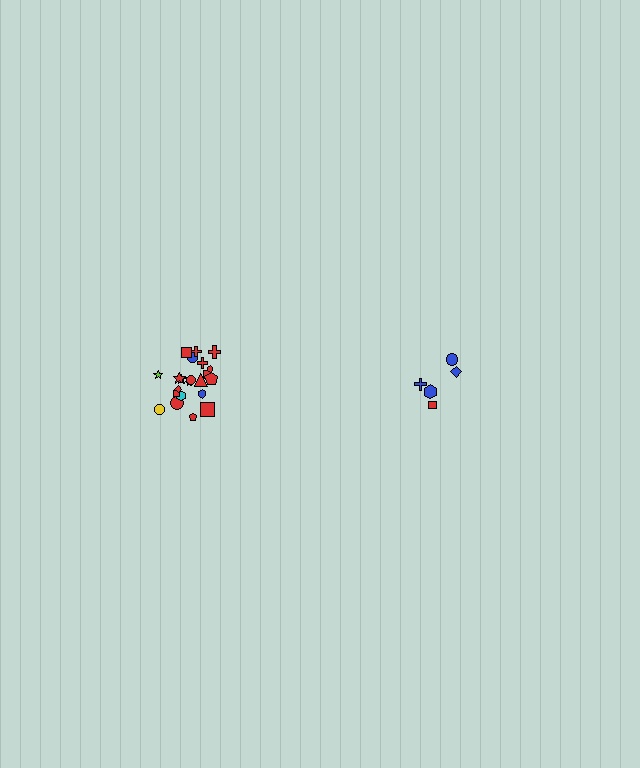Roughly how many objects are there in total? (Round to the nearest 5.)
Roughly 25 objects in total.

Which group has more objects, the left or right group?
The left group.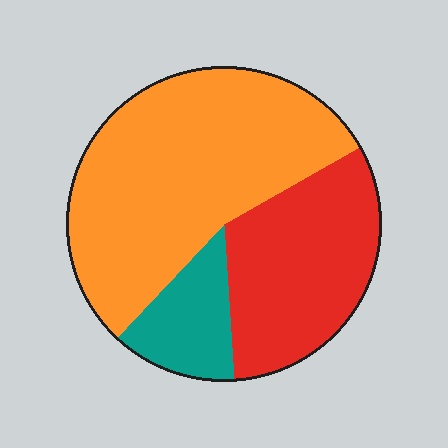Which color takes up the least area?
Teal, at roughly 15%.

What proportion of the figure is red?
Red covers about 30% of the figure.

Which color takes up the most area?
Orange, at roughly 55%.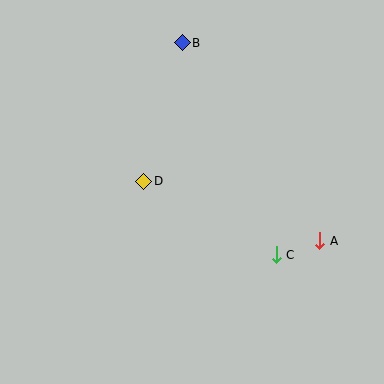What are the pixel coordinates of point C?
Point C is at (276, 255).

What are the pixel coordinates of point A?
Point A is at (320, 241).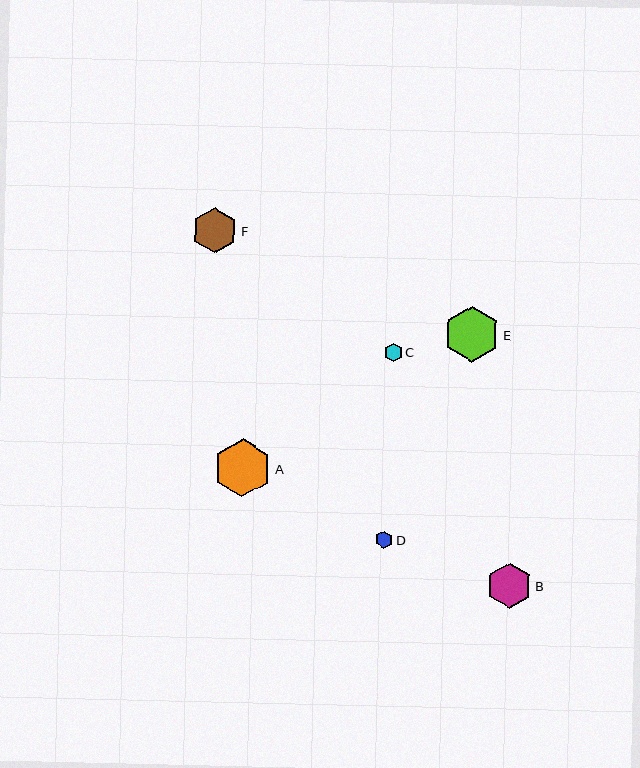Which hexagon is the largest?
Hexagon A is the largest with a size of approximately 58 pixels.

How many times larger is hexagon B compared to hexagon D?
Hexagon B is approximately 2.6 times the size of hexagon D.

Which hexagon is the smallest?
Hexagon D is the smallest with a size of approximately 17 pixels.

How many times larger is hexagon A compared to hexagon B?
Hexagon A is approximately 1.3 times the size of hexagon B.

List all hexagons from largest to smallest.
From largest to smallest: A, E, B, F, C, D.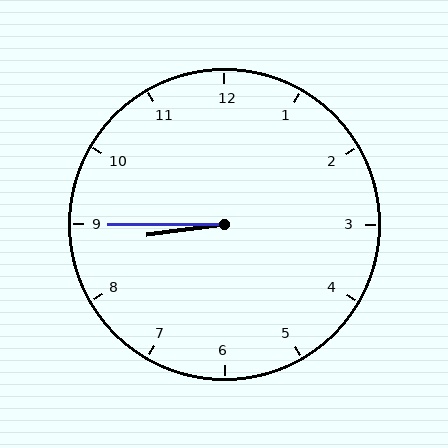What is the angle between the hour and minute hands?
Approximately 8 degrees.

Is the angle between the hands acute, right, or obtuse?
It is acute.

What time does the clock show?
8:45.